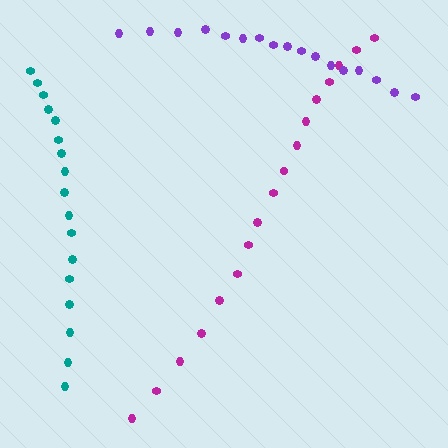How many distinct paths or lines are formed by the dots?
There are 3 distinct paths.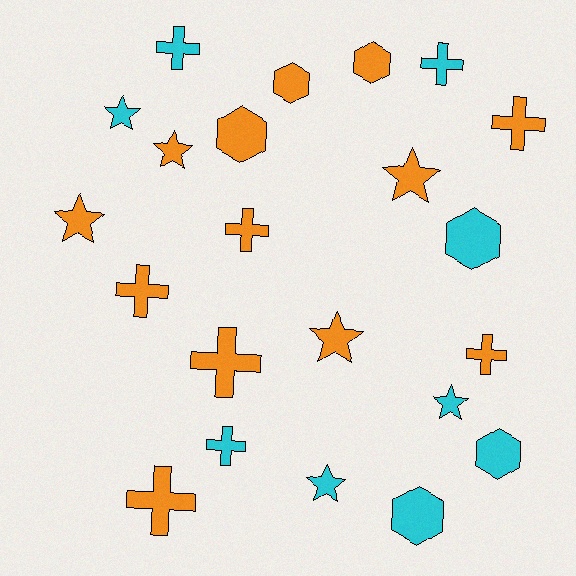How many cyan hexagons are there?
There are 3 cyan hexagons.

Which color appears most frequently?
Orange, with 13 objects.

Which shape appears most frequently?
Cross, with 9 objects.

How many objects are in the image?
There are 22 objects.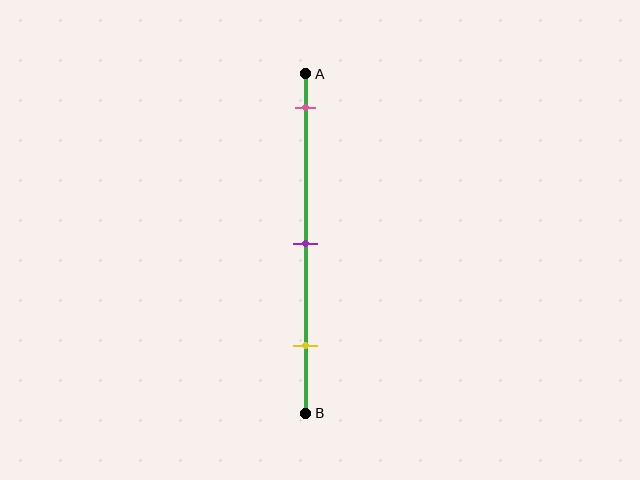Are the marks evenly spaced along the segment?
Yes, the marks are approximately evenly spaced.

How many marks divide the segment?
There are 3 marks dividing the segment.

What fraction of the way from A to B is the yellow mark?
The yellow mark is approximately 80% (0.8) of the way from A to B.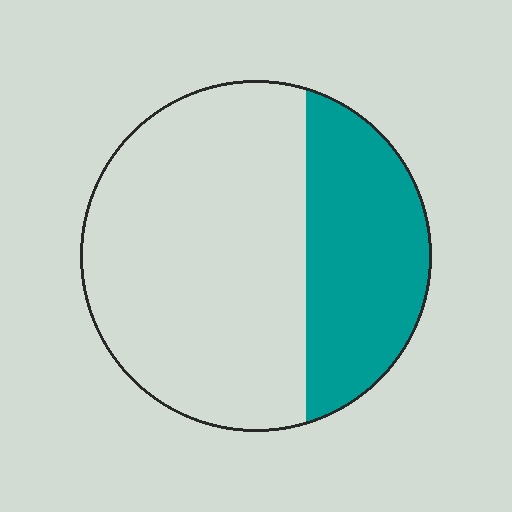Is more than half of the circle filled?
No.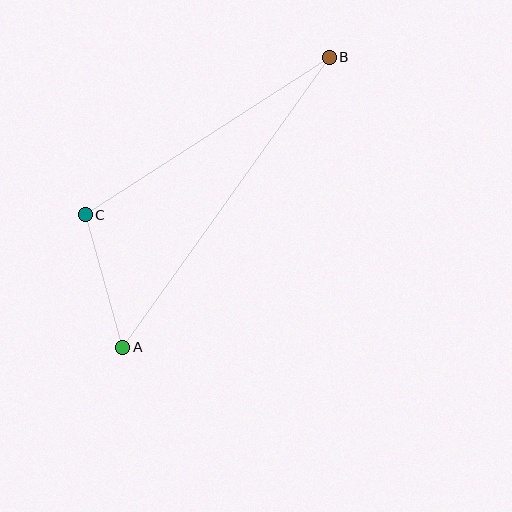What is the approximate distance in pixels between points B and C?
The distance between B and C is approximately 291 pixels.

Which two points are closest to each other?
Points A and C are closest to each other.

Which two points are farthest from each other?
Points A and B are farthest from each other.